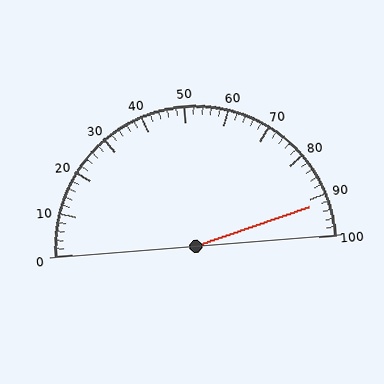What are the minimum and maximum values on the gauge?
The gauge ranges from 0 to 100.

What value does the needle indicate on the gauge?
The needle indicates approximately 92.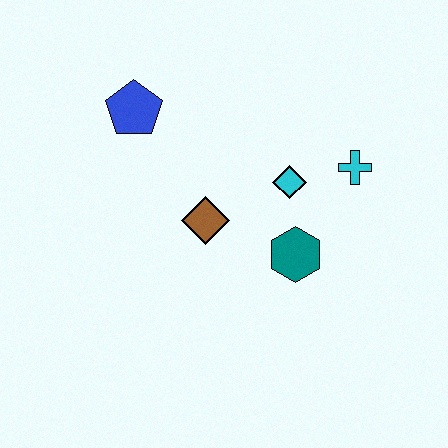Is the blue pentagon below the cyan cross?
No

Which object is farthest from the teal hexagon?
The blue pentagon is farthest from the teal hexagon.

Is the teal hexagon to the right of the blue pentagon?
Yes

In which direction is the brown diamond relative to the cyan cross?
The brown diamond is to the left of the cyan cross.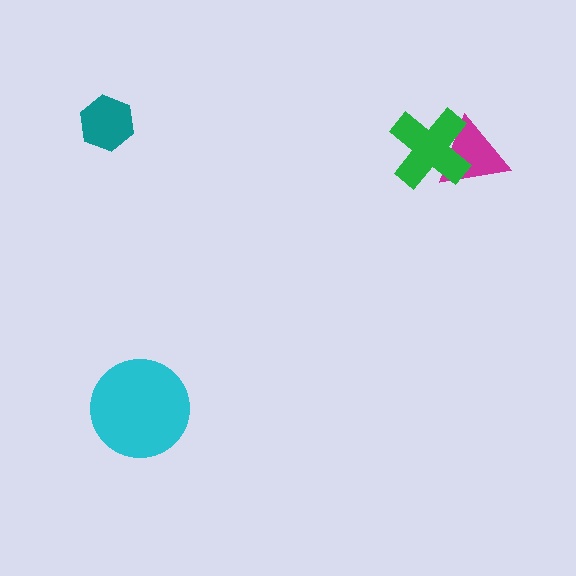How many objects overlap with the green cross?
1 object overlaps with the green cross.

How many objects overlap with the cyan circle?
0 objects overlap with the cyan circle.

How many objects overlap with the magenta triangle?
1 object overlaps with the magenta triangle.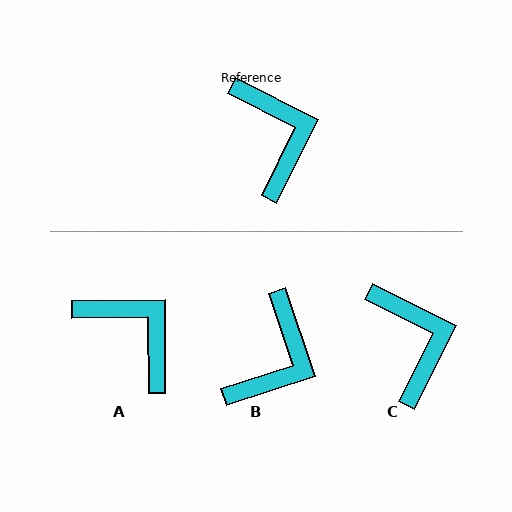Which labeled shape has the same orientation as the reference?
C.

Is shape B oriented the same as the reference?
No, it is off by about 45 degrees.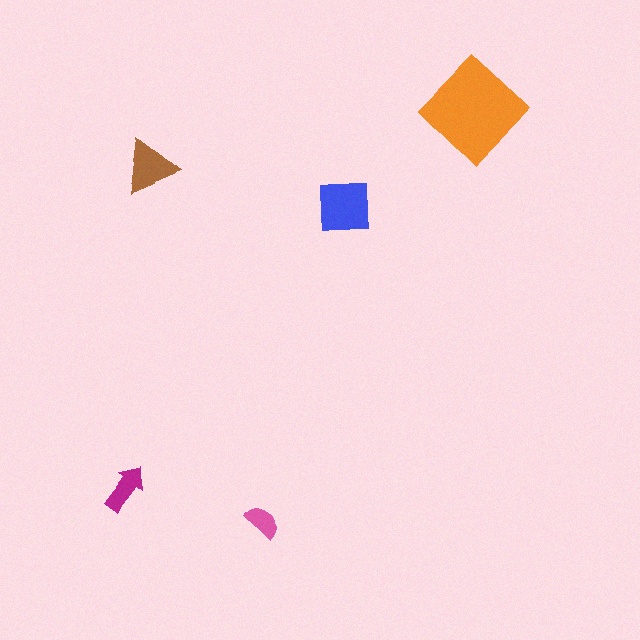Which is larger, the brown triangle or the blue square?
The blue square.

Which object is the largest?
The orange diamond.